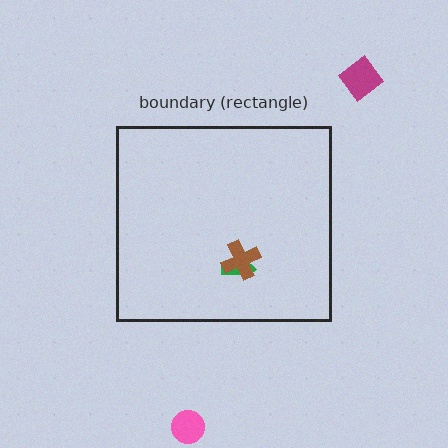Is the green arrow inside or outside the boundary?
Inside.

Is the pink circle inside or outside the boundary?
Outside.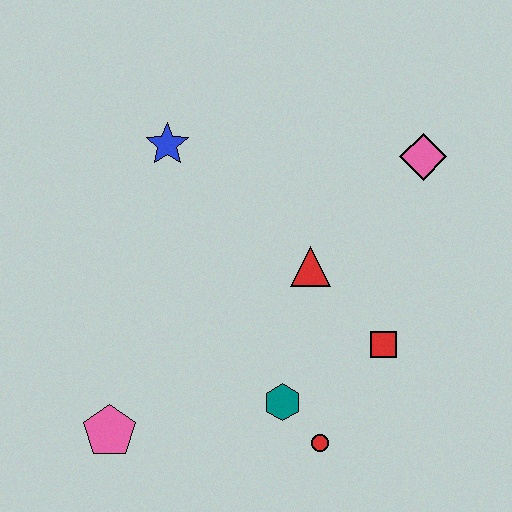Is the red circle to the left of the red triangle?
No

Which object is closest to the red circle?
The teal hexagon is closest to the red circle.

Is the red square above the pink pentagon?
Yes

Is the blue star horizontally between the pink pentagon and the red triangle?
Yes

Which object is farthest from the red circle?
The blue star is farthest from the red circle.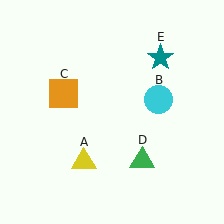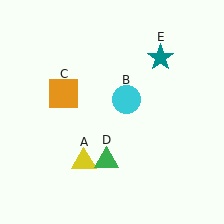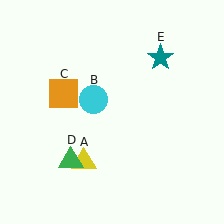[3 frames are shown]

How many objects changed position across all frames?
2 objects changed position: cyan circle (object B), green triangle (object D).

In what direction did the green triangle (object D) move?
The green triangle (object D) moved left.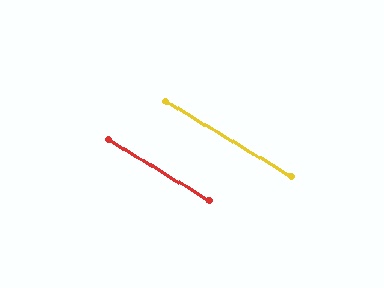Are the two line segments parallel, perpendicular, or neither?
Parallel — their directions differ by only 0.5°.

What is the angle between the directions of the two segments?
Approximately 0 degrees.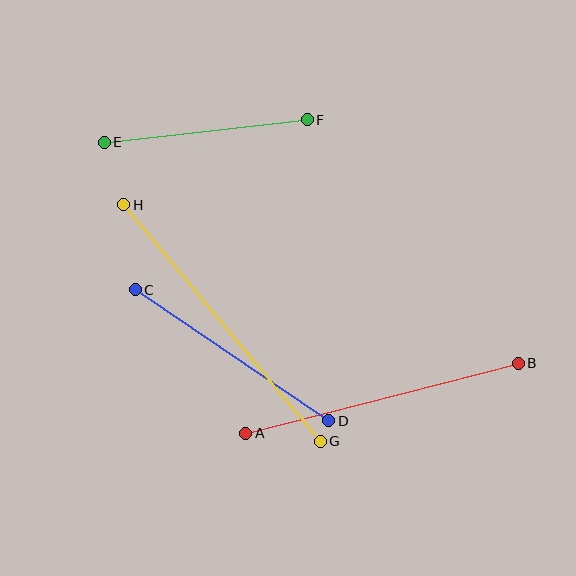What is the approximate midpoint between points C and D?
The midpoint is at approximately (232, 355) pixels.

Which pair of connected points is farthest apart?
Points G and H are farthest apart.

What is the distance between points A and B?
The distance is approximately 281 pixels.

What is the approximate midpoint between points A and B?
The midpoint is at approximately (382, 398) pixels.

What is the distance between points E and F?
The distance is approximately 204 pixels.